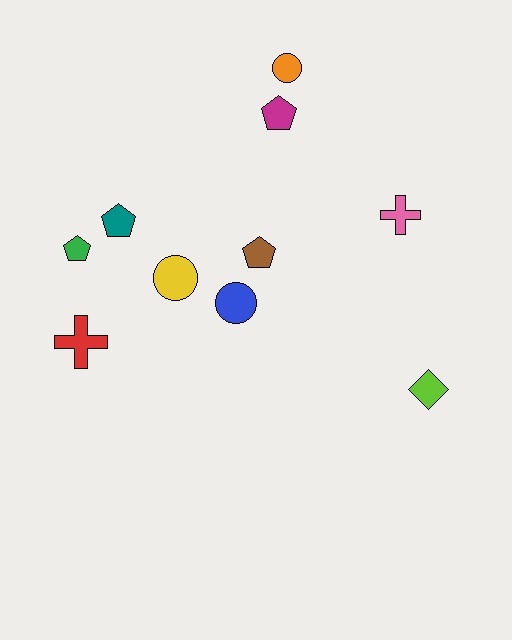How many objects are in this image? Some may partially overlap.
There are 10 objects.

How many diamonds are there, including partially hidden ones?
There is 1 diamond.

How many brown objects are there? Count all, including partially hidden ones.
There is 1 brown object.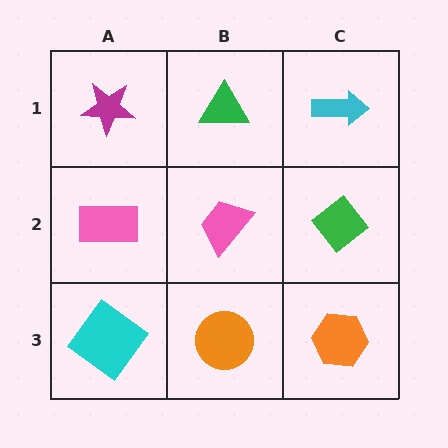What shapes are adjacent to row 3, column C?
A green diamond (row 2, column C), an orange circle (row 3, column B).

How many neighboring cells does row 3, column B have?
3.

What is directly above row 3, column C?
A green diamond.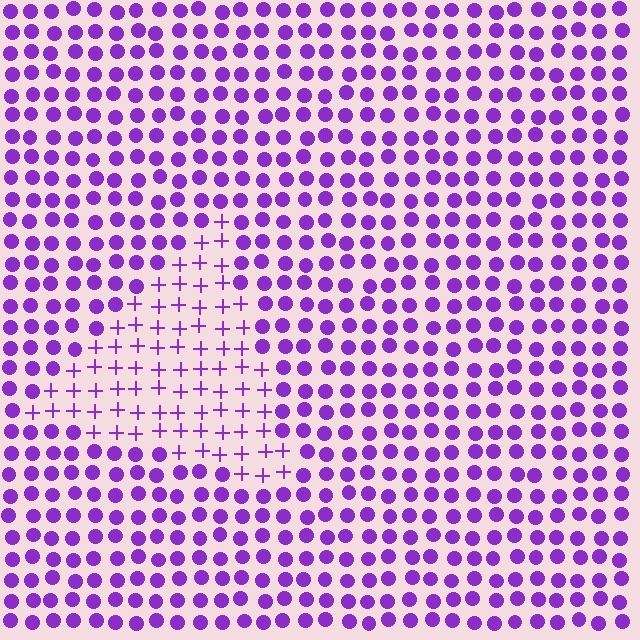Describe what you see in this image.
The image is filled with small purple elements arranged in a uniform grid. A triangle-shaped region contains plus signs, while the surrounding area contains circles. The boundary is defined purely by the change in element shape.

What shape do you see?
I see a triangle.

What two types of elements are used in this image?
The image uses plus signs inside the triangle region and circles outside it.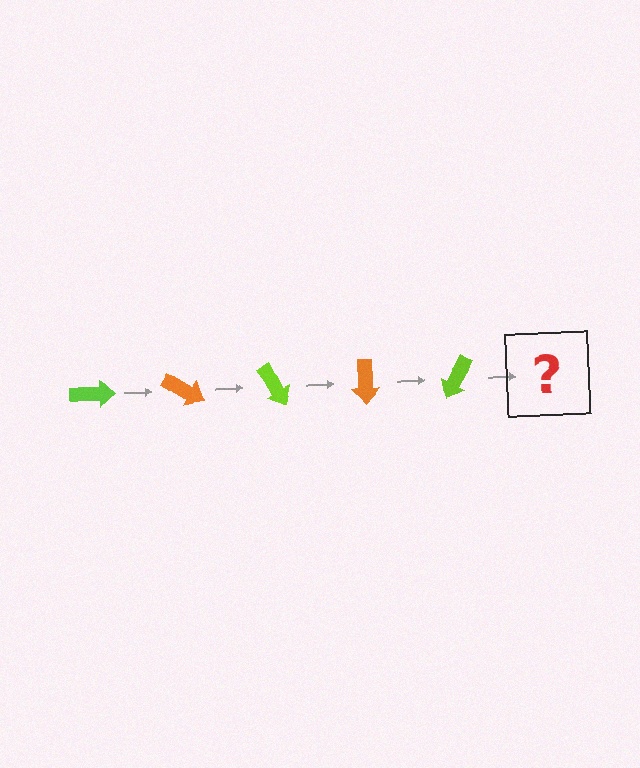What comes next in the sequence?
The next element should be an orange arrow, rotated 150 degrees from the start.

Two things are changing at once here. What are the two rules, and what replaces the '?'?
The two rules are that it rotates 30 degrees each step and the color cycles through lime and orange. The '?' should be an orange arrow, rotated 150 degrees from the start.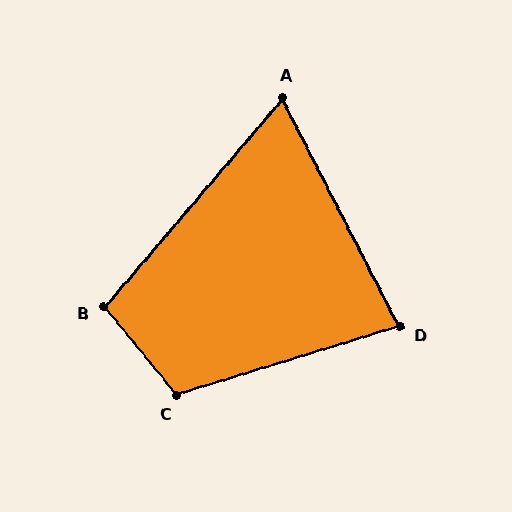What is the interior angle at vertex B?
Approximately 100 degrees (obtuse).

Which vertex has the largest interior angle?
C, at approximately 112 degrees.